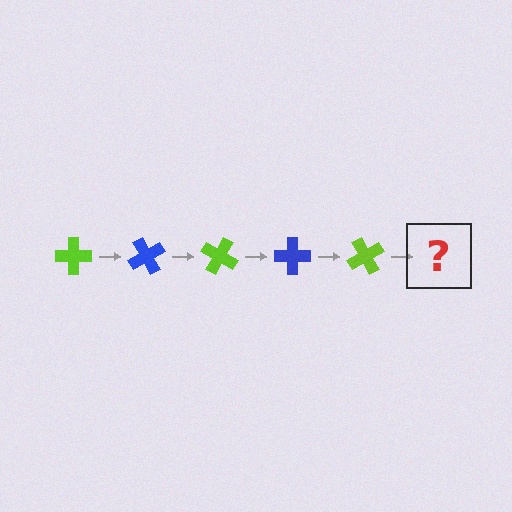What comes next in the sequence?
The next element should be a blue cross, rotated 300 degrees from the start.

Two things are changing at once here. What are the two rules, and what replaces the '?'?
The two rules are that it rotates 60 degrees each step and the color cycles through lime and blue. The '?' should be a blue cross, rotated 300 degrees from the start.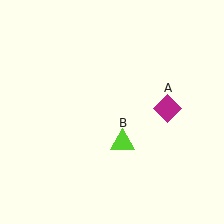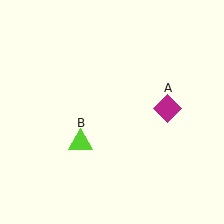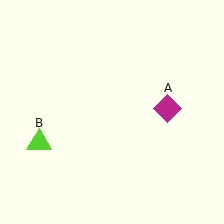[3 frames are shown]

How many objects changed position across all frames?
1 object changed position: lime triangle (object B).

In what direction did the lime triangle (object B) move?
The lime triangle (object B) moved left.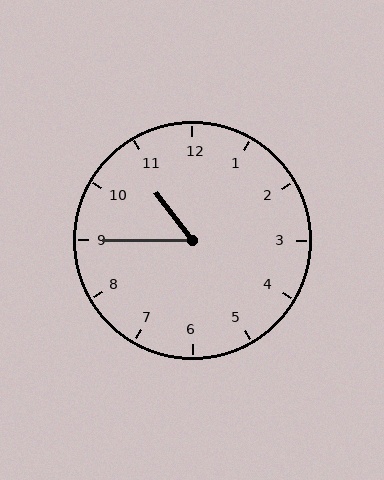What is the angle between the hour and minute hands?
Approximately 52 degrees.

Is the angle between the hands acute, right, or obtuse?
It is acute.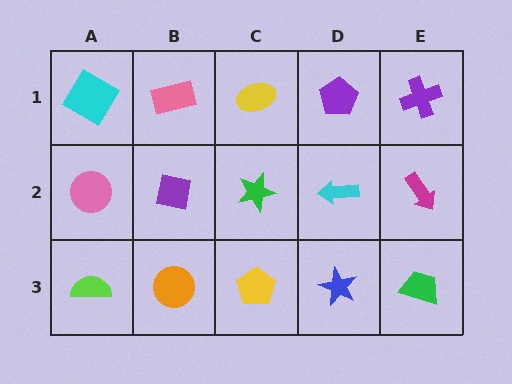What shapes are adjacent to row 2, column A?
A cyan diamond (row 1, column A), a lime semicircle (row 3, column A), a purple square (row 2, column B).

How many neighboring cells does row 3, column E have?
2.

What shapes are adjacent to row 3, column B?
A purple square (row 2, column B), a lime semicircle (row 3, column A), a yellow pentagon (row 3, column C).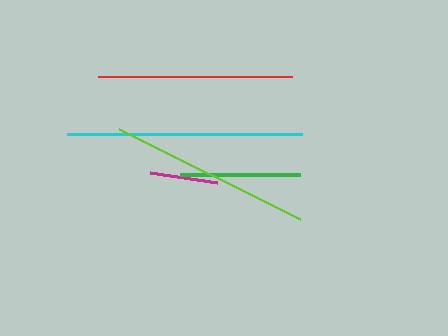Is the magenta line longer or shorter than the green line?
The green line is longer than the magenta line.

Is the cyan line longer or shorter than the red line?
The cyan line is longer than the red line.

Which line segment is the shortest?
The magenta line is the shortest at approximately 67 pixels.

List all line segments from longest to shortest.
From longest to shortest: cyan, lime, red, green, magenta.